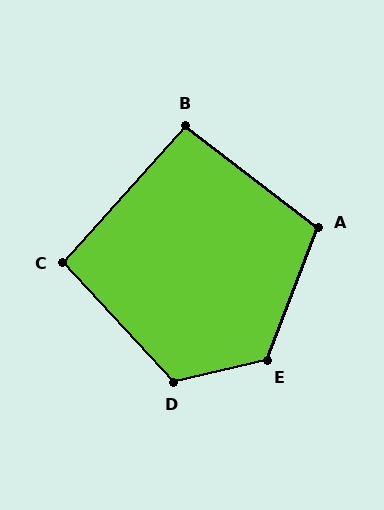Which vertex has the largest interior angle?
E, at approximately 125 degrees.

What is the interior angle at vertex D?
Approximately 119 degrees (obtuse).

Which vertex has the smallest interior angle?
B, at approximately 95 degrees.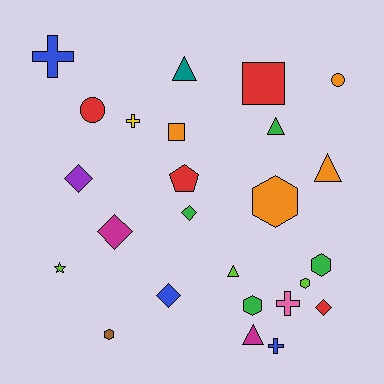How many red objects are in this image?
There are 4 red objects.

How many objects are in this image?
There are 25 objects.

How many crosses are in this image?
There are 4 crosses.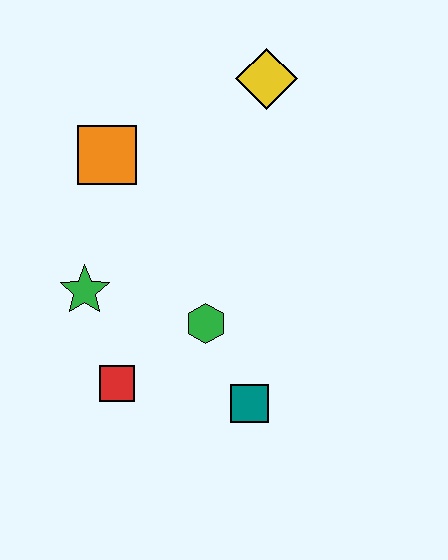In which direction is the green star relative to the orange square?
The green star is below the orange square.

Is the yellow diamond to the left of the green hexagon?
No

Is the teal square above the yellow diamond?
No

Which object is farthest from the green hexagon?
The yellow diamond is farthest from the green hexagon.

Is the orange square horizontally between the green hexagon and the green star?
Yes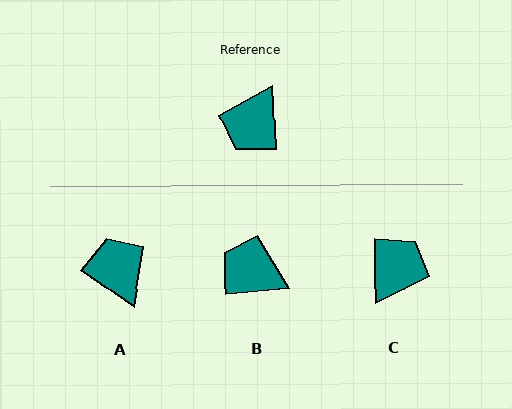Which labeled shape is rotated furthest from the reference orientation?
C, about 176 degrees away.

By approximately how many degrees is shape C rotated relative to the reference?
Approximately 176 degrees counter-clockwise.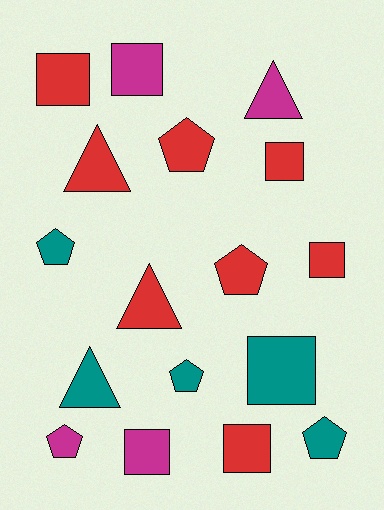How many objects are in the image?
There are 17 objects.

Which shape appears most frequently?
Square, with 7 objects.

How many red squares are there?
There are 4 red squares.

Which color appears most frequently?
Red, with 8 objects.